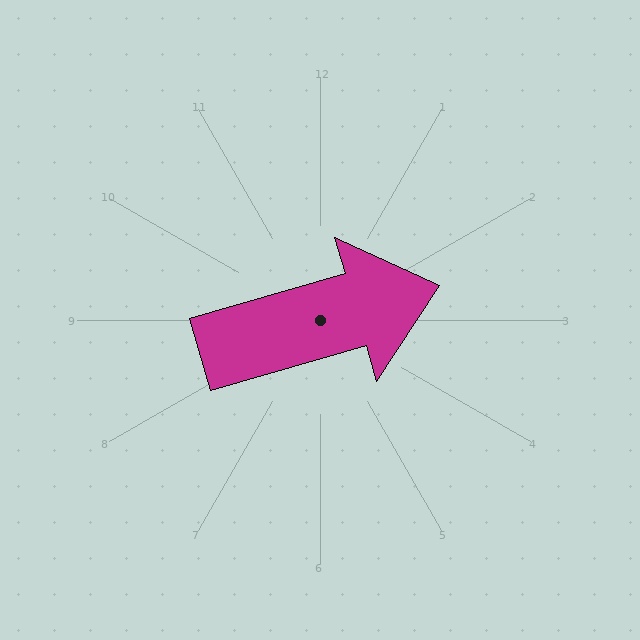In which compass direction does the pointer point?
East.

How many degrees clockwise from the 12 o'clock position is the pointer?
Approximately 74 degrees.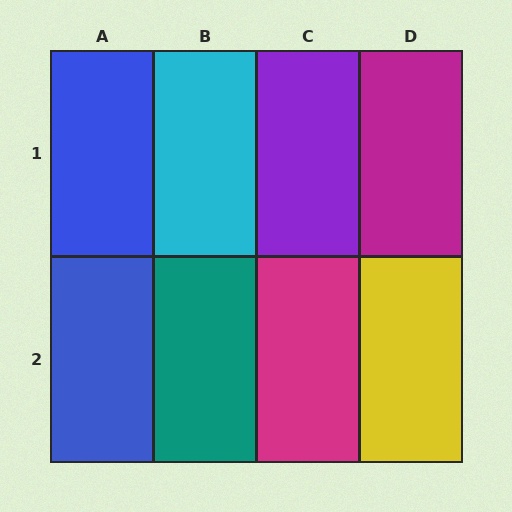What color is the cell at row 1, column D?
Magenta.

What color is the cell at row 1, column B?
Cyan.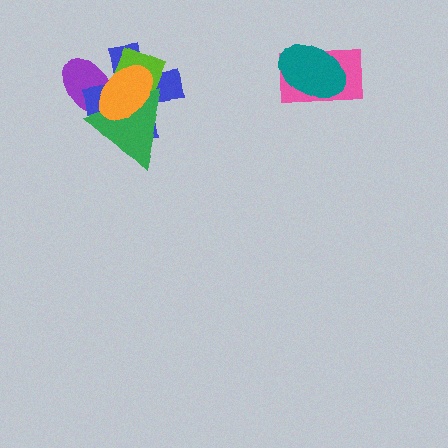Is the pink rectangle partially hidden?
Yes, it is partially covered by another shape.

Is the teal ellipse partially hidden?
No, no other shape covers it.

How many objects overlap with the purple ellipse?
4 objects overlap with the purple ellipse.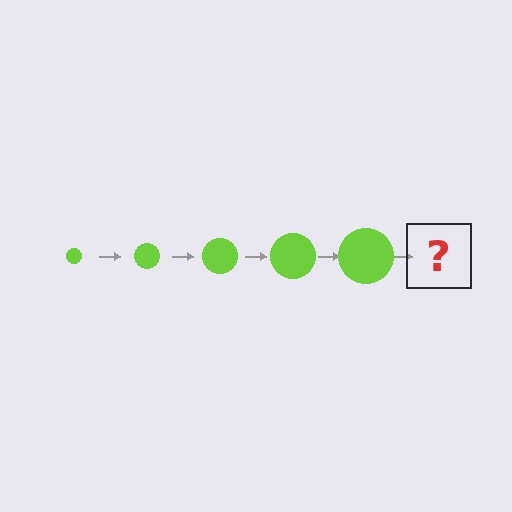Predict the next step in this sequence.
The next step is a lime circle, larger than the previous one.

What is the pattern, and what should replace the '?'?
The pattern is that the circle gets progressively larger each step. The '?' should be a lime circle, larger than the previous one.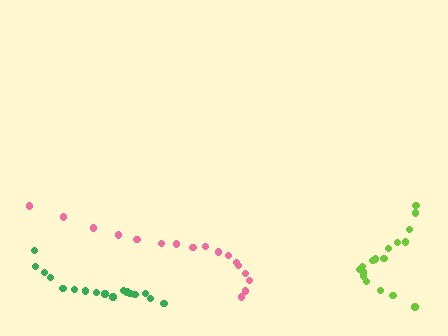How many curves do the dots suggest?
There are 3 distinct paths.